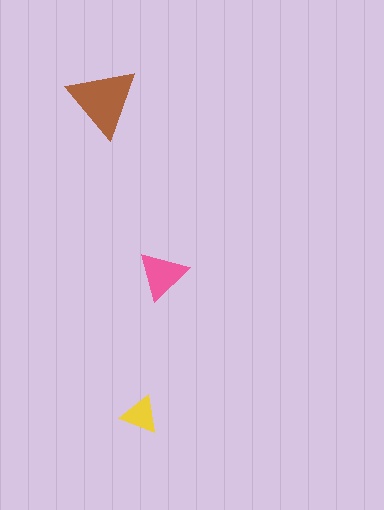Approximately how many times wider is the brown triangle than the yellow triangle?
About 2 times wider.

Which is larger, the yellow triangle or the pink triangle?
The pink one.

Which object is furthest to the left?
The brown triangle is leftmost.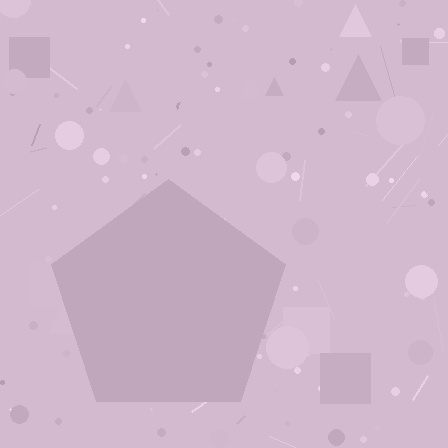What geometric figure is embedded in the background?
A pentagon is embedded in the background.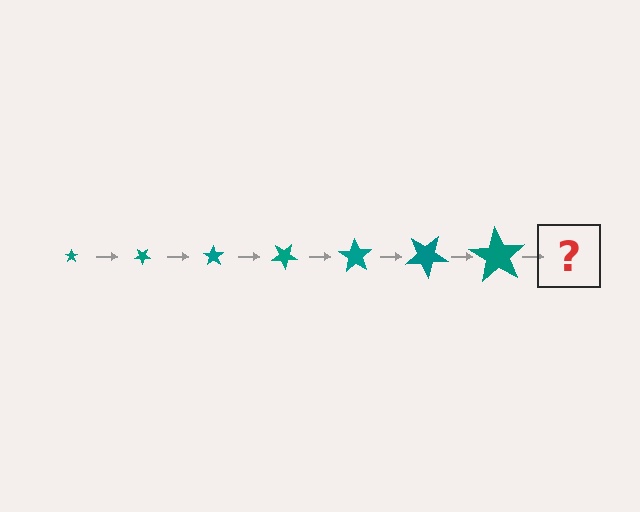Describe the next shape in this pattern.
It should be a star, larger than the previous one and rotated 245 degrees from the start.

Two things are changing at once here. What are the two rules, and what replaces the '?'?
The two rules are that the star grows larger each step and it rotates 35 degrees each step. The '?' should be a star, larger than the previous one and rotated 245 degrees from the start.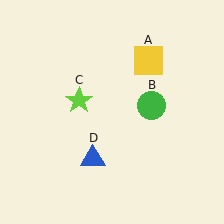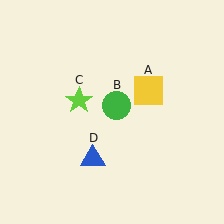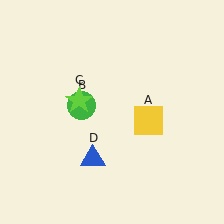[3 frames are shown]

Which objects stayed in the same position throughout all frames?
Lime star (object C) and blue triangle (object D) remained stationary.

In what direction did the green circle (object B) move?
The green circle (object B) moved left.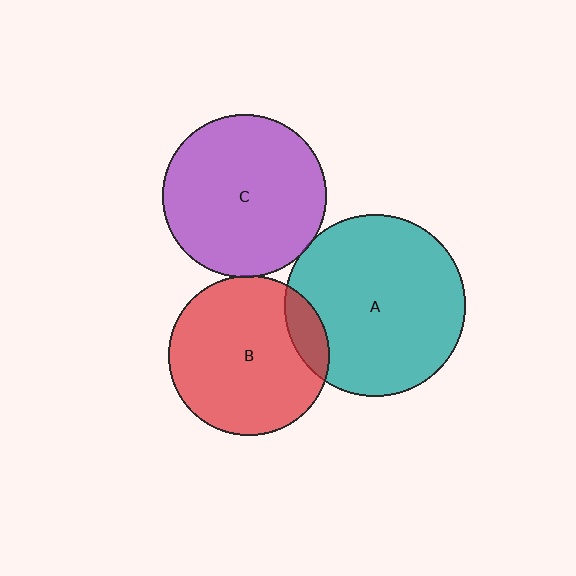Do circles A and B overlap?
Yes.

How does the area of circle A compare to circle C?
Approximately 1.2 times.